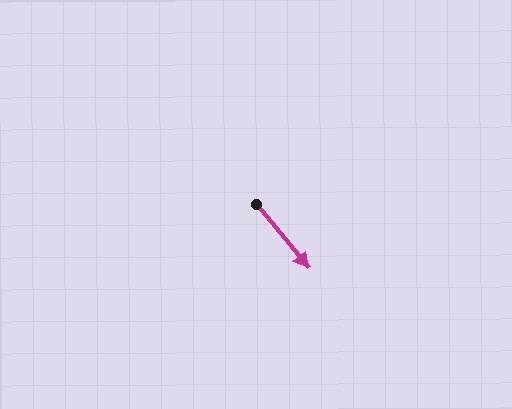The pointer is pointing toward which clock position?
Roughly 5 o'clock.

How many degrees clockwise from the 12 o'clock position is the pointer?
Approximately 140 degrees.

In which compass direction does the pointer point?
Southeast.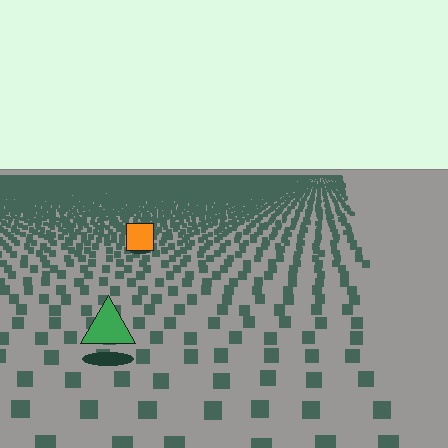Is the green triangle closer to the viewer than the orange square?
Yes. The green triangle is closer — you can tell from the texture gradient: the ground texture is coarser near it.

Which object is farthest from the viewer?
The orange square is farthest from the viewer. It appears smaller and the ground texture around it is denser.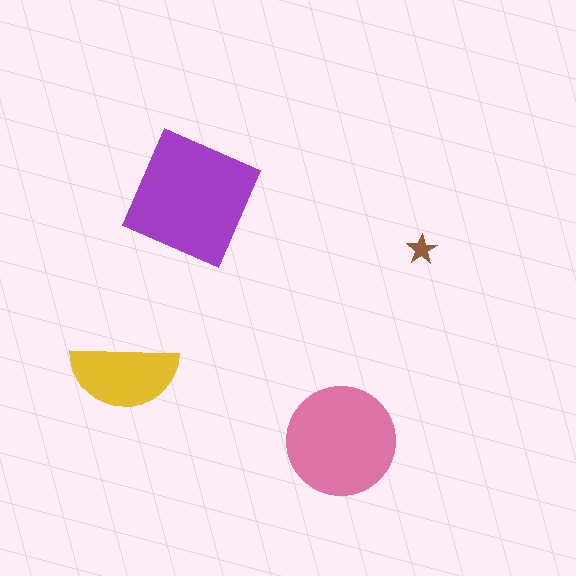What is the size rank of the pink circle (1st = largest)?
2nd.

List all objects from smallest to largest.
The brown star, the yellow semicircle, the pink circle, the purple square.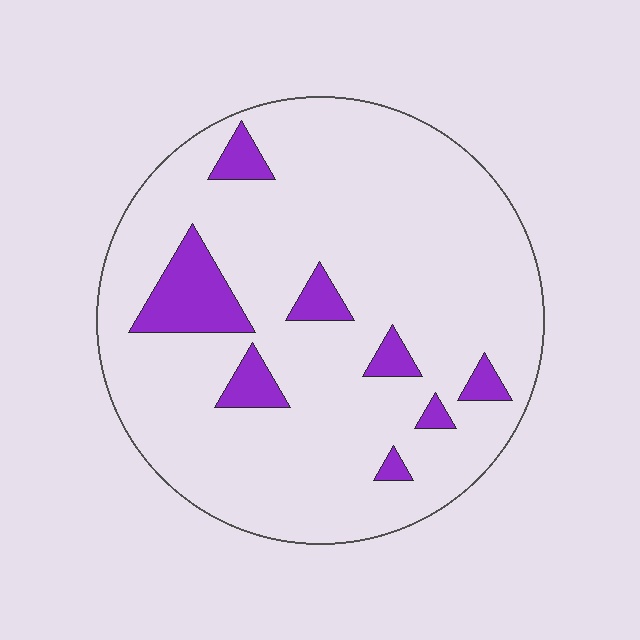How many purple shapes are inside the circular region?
8.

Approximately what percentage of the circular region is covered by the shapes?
Approximately 10%.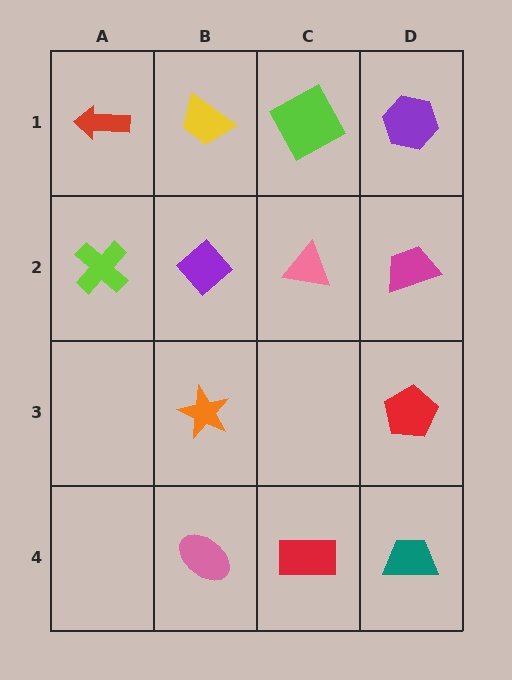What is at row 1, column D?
A purple hexagon.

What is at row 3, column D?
A red pentagon.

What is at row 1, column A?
A red arrow.